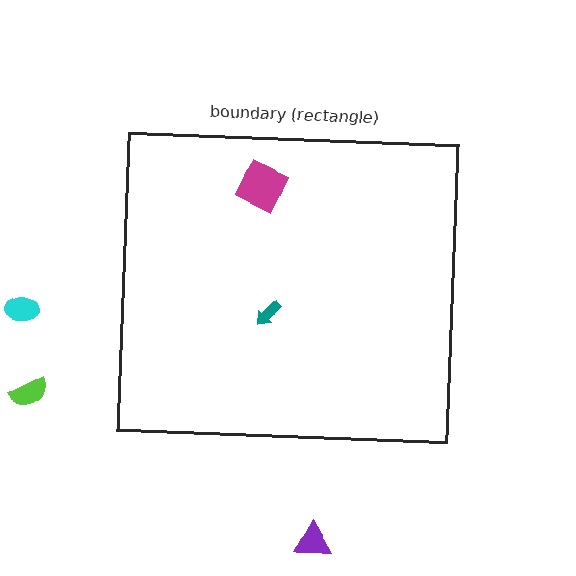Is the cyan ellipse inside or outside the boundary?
Outside.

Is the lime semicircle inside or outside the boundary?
Outside.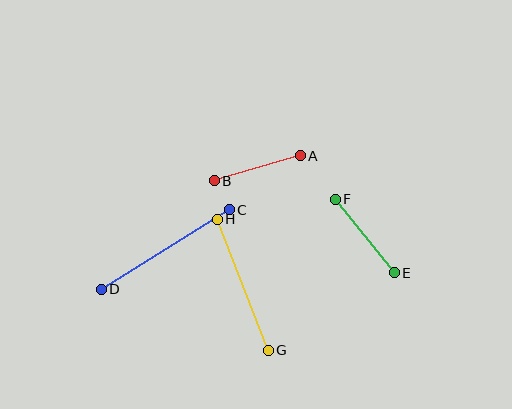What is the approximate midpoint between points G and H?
The midpoint is at approximately (243, 285) pixels.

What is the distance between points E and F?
The distance is approximately 95 pixels.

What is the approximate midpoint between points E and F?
The midpoint is at approximately (365, 236) pixels.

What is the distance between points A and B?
The distance is approximately 90 pixels.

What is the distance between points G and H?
The distance is approximately 140 pixels.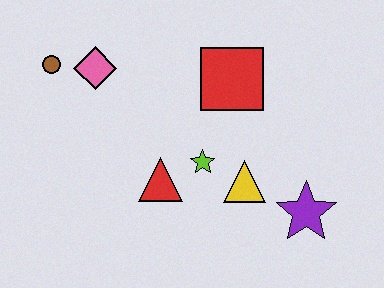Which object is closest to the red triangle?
The lime star is closest to the red triangle.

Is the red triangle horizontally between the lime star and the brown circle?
Yes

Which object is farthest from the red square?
The brown circle is farthest from the red square.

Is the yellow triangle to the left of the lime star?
No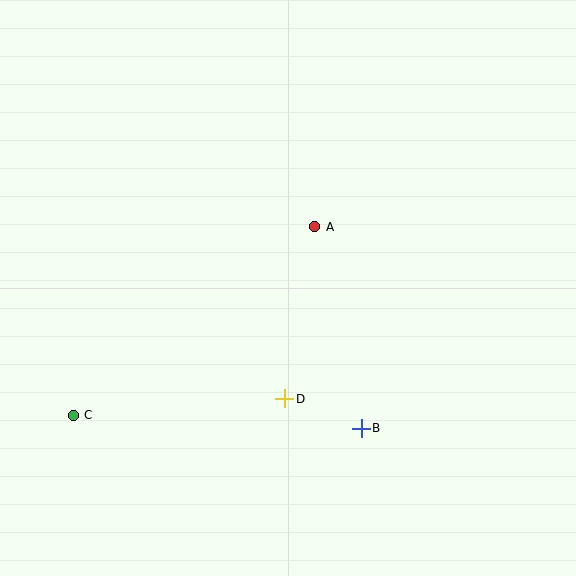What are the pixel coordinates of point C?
Point C is at (73, 415).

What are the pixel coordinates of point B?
Point B is at (361, 428).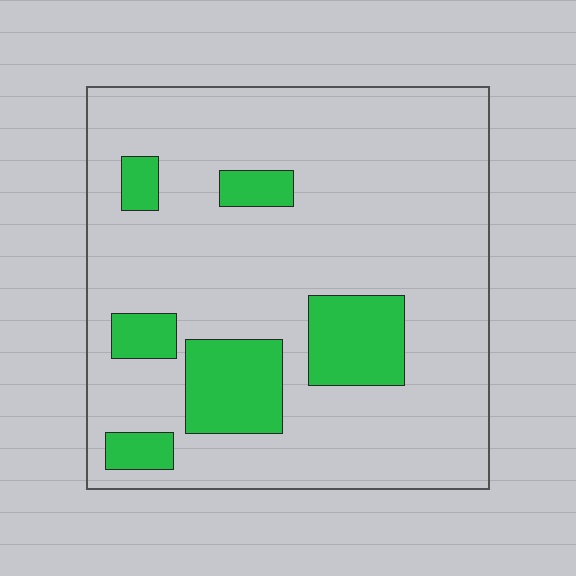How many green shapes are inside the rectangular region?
6.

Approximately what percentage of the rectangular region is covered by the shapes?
Approximately 20%.